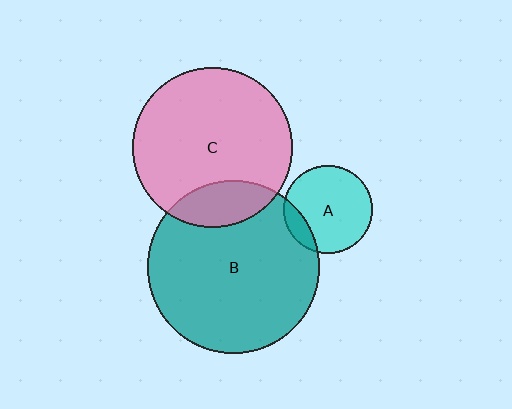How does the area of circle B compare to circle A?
Approximately 3.8 times.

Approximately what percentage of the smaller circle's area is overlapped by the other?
Approximately 15%.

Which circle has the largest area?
Circle B (teal).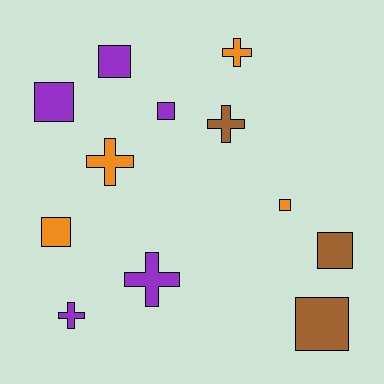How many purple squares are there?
There are 3 purple squares.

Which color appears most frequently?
Purple, with 5 objects.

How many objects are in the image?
There are 12 objects.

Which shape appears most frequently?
Square, with 7 objects.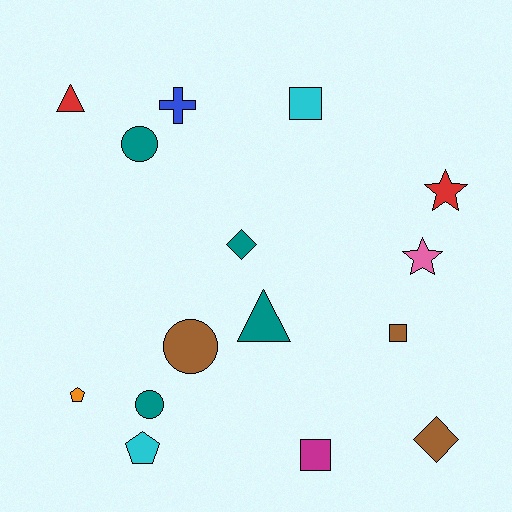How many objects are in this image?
There are 15 objects.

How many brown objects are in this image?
There are 3 brown objects.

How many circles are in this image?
There are 3 circles.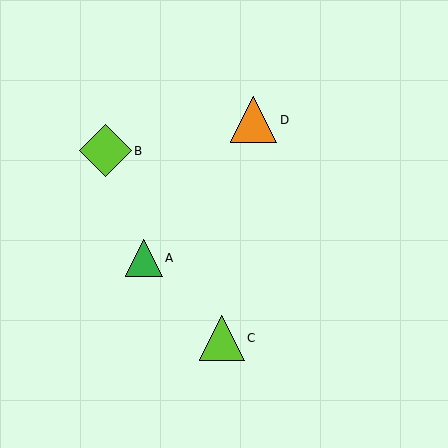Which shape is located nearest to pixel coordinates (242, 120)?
The orange triangle (labeled D) at (254, 120) is nearest to that location.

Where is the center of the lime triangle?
The center of the lime triangle is at (222, 338).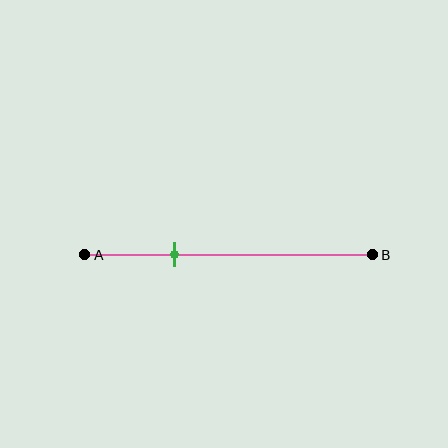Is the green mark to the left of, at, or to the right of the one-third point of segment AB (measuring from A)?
The green mark is approximately at the one-third point of segment AB.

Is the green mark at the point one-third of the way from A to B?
Yes, the mark is approximately at the one-third point.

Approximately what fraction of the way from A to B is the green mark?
The green mark is approximately 30% of the way from A to B.